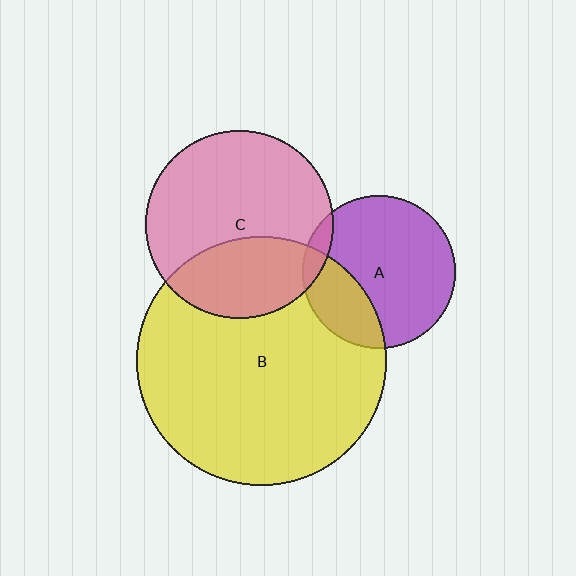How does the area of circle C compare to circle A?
Approximately 1.5 times.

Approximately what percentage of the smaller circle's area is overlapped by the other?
Approximately 35%.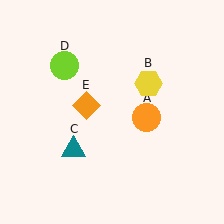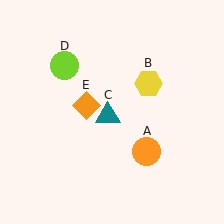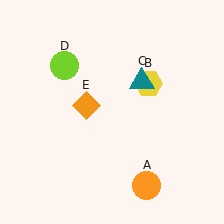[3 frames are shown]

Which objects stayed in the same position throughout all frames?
Yellow hexagon (object B) and lime circle (object D) and orange diamond (object E) remained stationary.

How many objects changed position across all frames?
2 objects changed position: orange circle (object A), teal triangle (object C).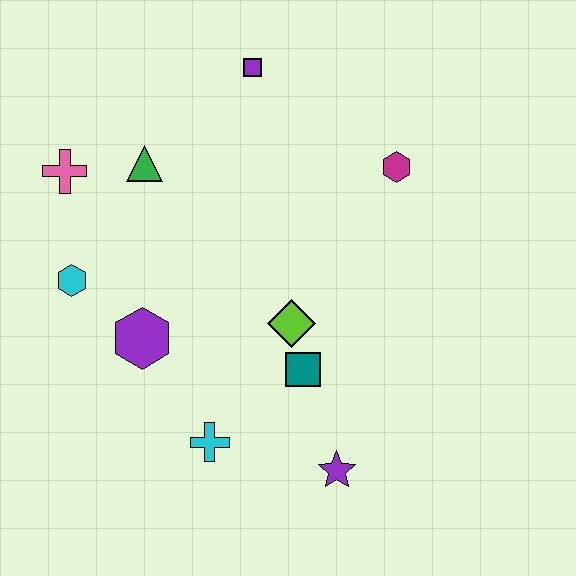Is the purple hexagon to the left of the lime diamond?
Yes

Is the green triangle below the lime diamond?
No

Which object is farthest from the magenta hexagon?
The cyan hexagon is farthest from the magenta hexagon.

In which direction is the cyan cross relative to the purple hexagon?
The cyan cross is below the purple hexagon.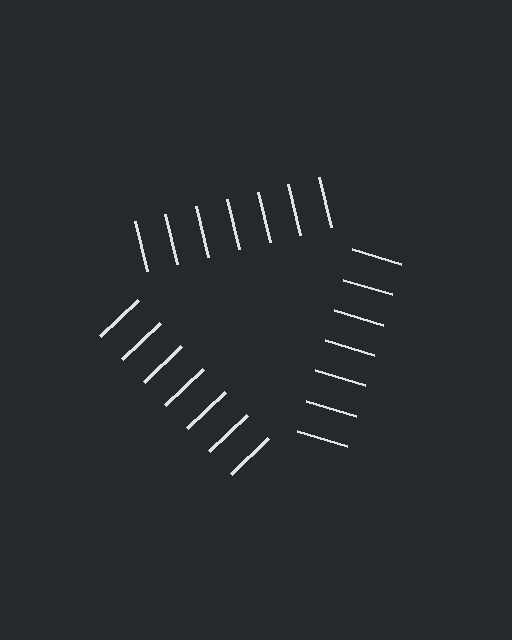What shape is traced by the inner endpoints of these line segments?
An illusory triangle — the line segments terminate on its edges but no continuous stroke is drawn.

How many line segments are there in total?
21 — 7 along each of the 3 edges.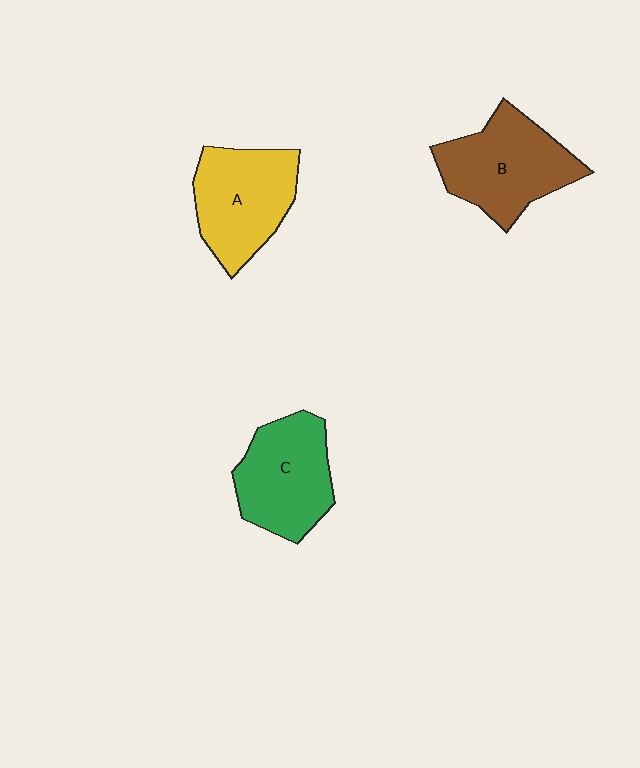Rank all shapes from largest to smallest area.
From largest to smallest: B (brown), A (yellow), C (green).